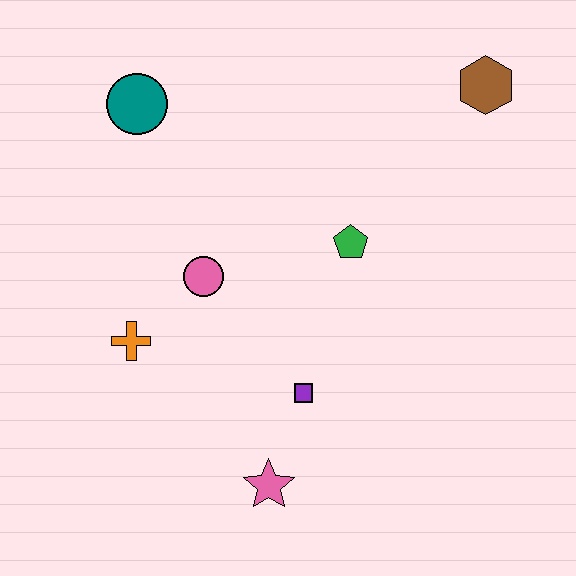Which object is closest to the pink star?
The purple square is closest to the pink star.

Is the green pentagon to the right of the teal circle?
Yes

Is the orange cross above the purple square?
Yes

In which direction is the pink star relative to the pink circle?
The pink star is below the pink circle.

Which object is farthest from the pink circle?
The brown hexagon is farthest from the pink circle.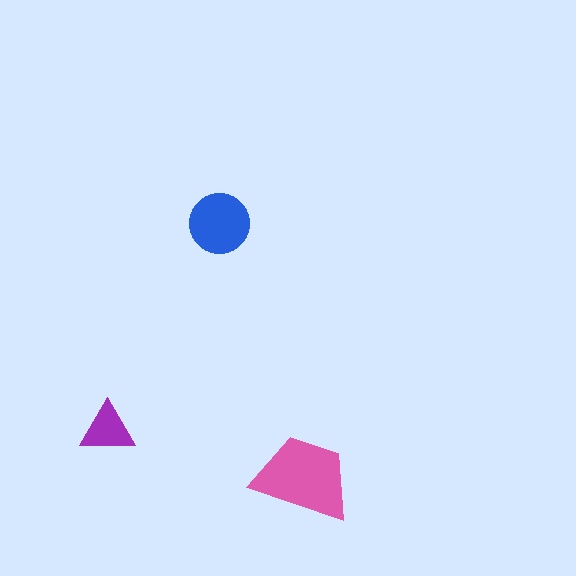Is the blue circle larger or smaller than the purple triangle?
Larger.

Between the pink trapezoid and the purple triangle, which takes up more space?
The pink trapezoid.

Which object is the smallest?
The purple triangle.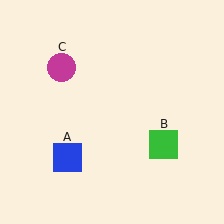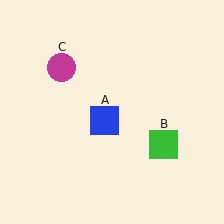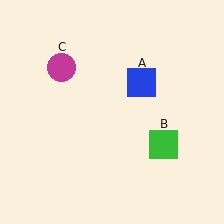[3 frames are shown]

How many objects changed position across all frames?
1 object changed position: blue square (object A).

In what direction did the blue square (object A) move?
The blue square (object A) moved up and to the right.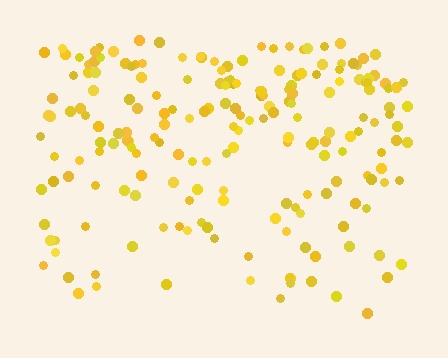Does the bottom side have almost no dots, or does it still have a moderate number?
Still a moderate number, just noticeably fewer than the top.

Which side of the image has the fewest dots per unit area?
The bottom.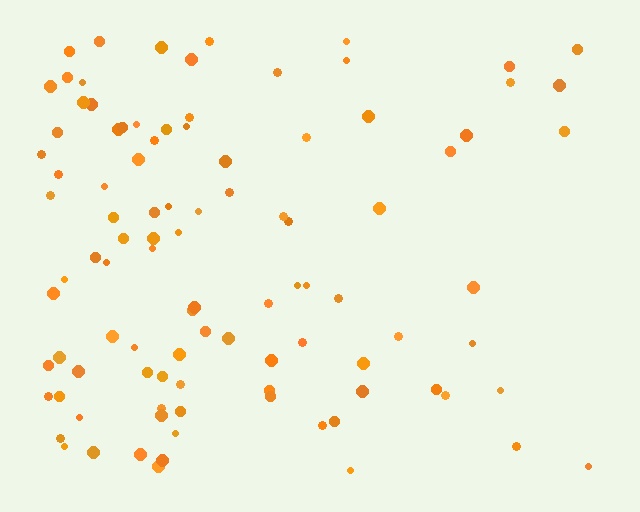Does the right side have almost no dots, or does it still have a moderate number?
Still a moderate number, just noticeably fewer than the left.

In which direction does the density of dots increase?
From right to left, with the left side densest.